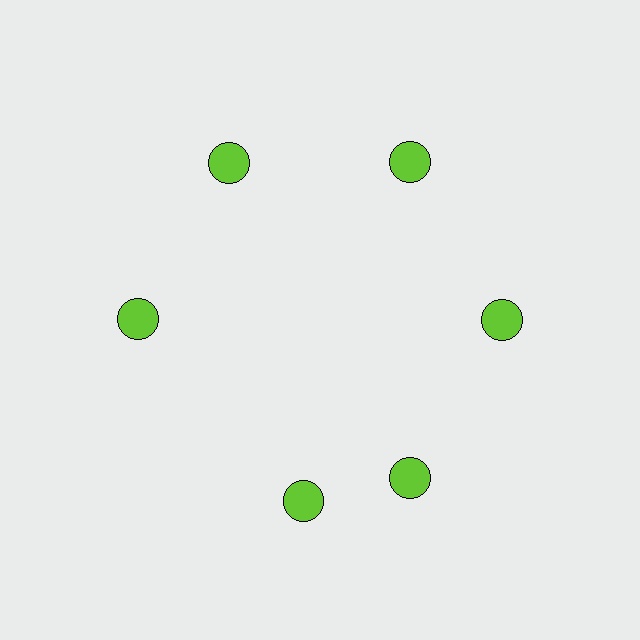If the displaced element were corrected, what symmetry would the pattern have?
It would have 6-fold rotational symmetry — the pattern would map onto itself every 60 degrees.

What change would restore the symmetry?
The symmetry would be restored by rotating it back into even spacing with its neighbors so that all 6 circles sit at equal angles and equal distance from the center.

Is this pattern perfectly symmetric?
No. The 6 lime circles are arranged in a ring, but one element near the 7 o'clock position is rotated out of alignment along the ring, breaking the 6-fold rotational symmetry.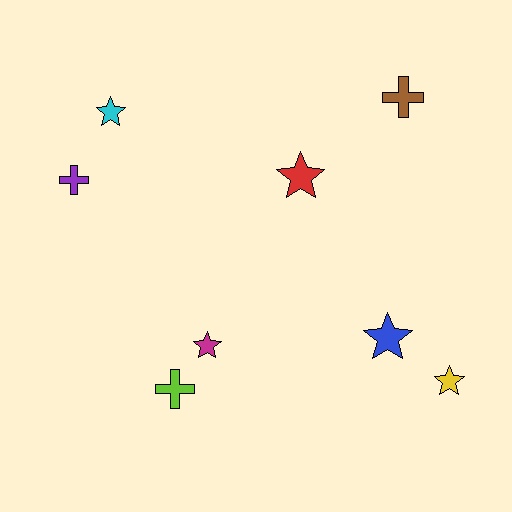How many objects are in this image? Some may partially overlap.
There are 8 objects.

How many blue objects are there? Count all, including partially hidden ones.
There is 1 blue object.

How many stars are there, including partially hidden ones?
There are 5 stars.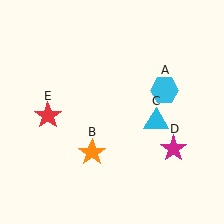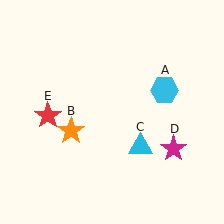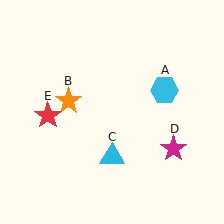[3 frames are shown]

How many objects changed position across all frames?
2 objects changed position: orange star (object B), cyan triangle (object C).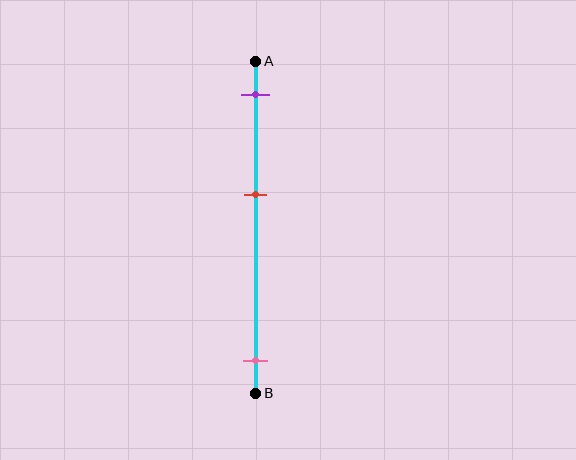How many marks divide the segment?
There are 3 marks dividing the segment.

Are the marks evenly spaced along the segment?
No, the marks are not evenly spaced.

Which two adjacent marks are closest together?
The purple and red marks are the closest adjacent pair.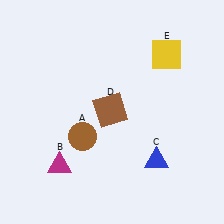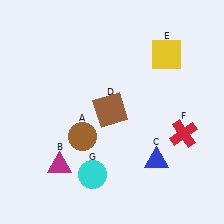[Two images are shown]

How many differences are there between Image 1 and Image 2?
There are 2 differences between the two images.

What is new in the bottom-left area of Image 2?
A cyan circle (G) was added in the bottom-left area of Image 2.